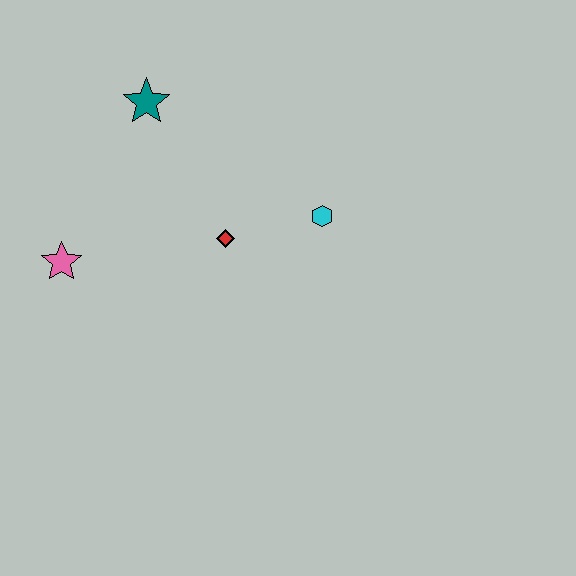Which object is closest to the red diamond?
The cyan hexagon is closest to the red diamond.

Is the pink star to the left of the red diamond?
Yes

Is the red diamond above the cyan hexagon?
No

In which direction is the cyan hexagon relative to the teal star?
The cyan hexagon is to the right of the teal star.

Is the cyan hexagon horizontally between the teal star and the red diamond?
No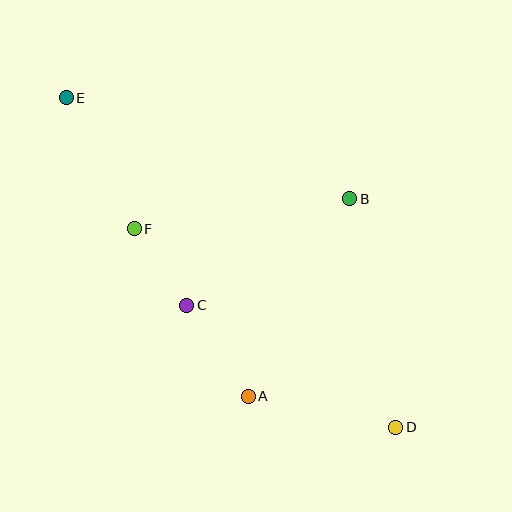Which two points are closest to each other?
Points C and F are closest to each other.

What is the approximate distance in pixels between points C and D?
The distance between C and D is approximately 242 pixels.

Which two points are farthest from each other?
Points D and E are farthest from each other.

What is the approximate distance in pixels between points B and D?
The distance between B and D is approximately 233 pixels.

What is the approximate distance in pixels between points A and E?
The distance between A and E is approximately 350 pixels.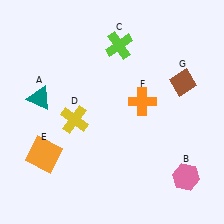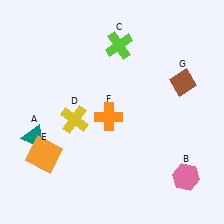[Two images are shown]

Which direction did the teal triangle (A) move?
The teal triangle (A) moved down.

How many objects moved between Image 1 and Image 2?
2 objects moved between the two images.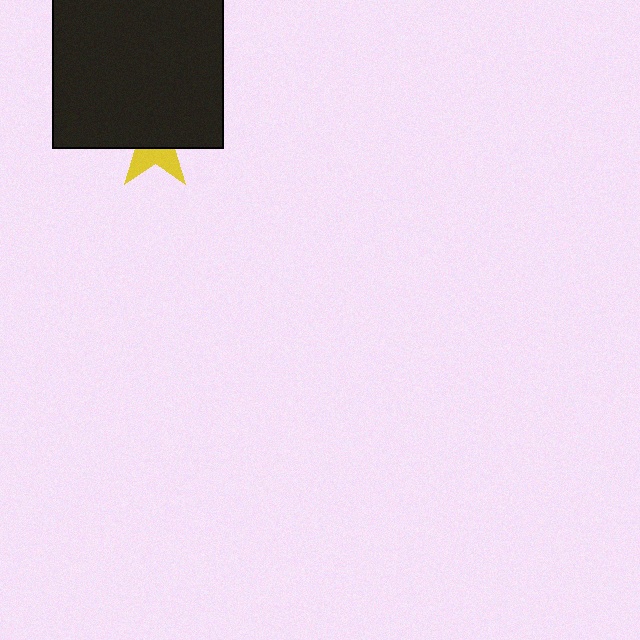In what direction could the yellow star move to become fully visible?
The yellow star could move down. That would shift it out from behind the black square entirely.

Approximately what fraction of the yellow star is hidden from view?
Roughly 65% of the yellow star is hidden behind the black square.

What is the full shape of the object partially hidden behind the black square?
The partially hidden object is a yellow star.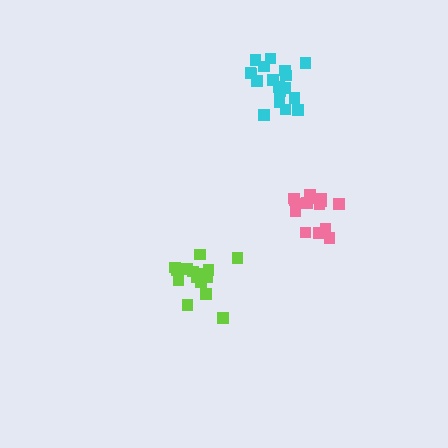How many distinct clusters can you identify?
There are 3 distinct clusters.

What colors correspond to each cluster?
The clusters are colored: pink, lime, cyan.